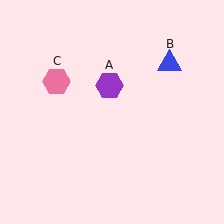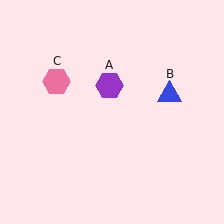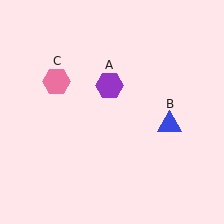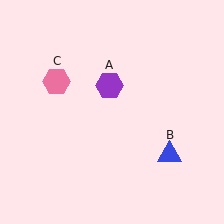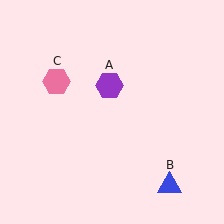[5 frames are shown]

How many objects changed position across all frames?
1 object changed position: blue triangle (object B).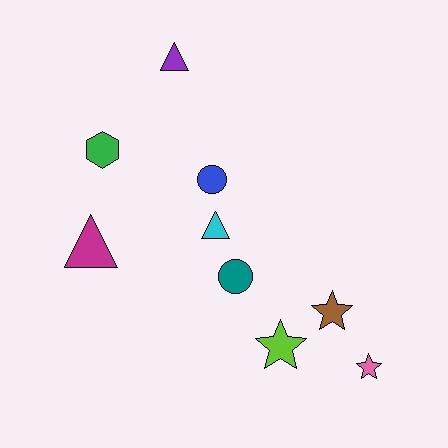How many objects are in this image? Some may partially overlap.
There are 9 objects.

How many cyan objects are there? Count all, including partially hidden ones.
There is 1 cyan object.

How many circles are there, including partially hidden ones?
There are 2 circles.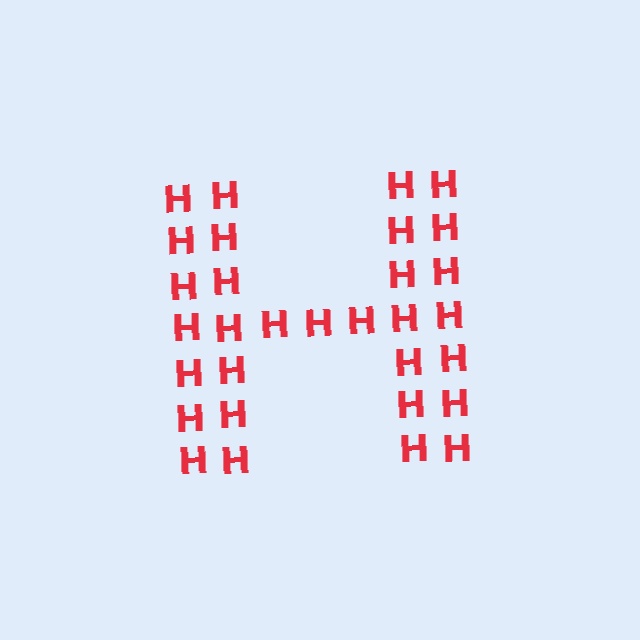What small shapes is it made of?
It is made of small letter H's.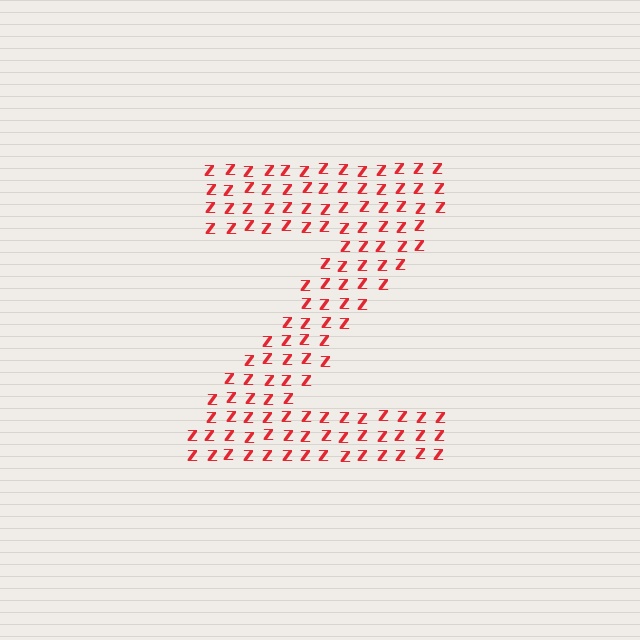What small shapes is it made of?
It is made of small letter Z's.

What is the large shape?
The large shape is the letter Z.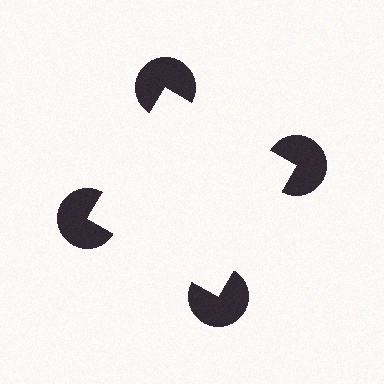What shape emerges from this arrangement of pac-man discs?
An illusory square — its edges are inferred from the aligned wedge cuts in the pac-man discs, not physically drawn.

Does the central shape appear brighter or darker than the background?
It typically appears slightly brighter than the background, even though no actual brightness change is drawn.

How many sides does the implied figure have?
4 sides.